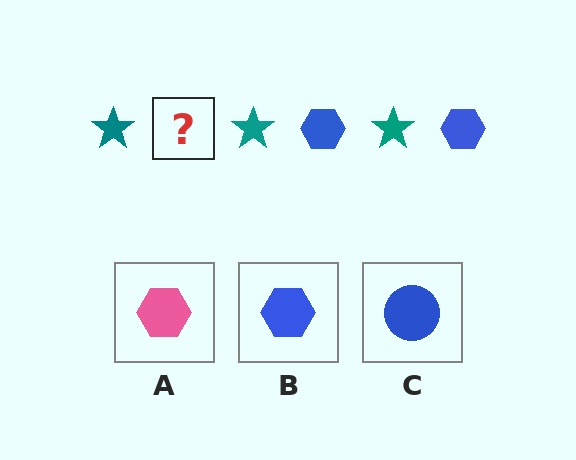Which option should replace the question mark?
Option B.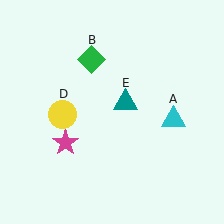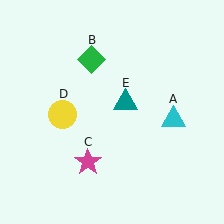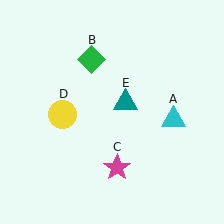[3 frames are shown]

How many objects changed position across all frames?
1 object changed position: magenta star (object C).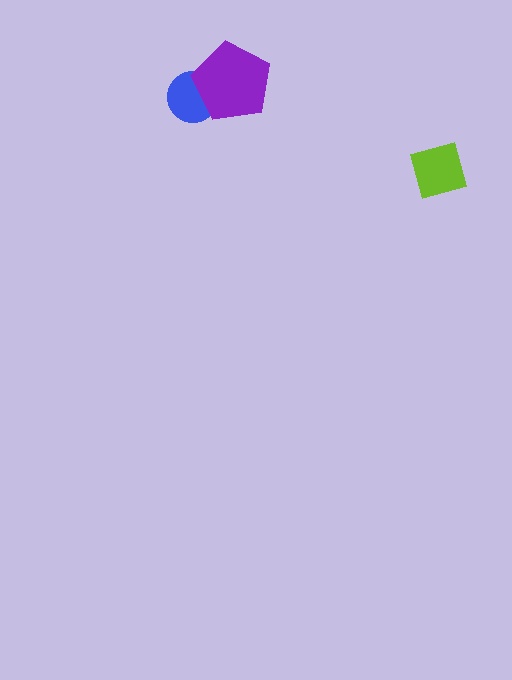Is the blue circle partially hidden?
Yes, it is partially covered by another shape.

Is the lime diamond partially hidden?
No, no other shape covers it.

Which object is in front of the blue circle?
The purple pentagon is in front of the blue circle.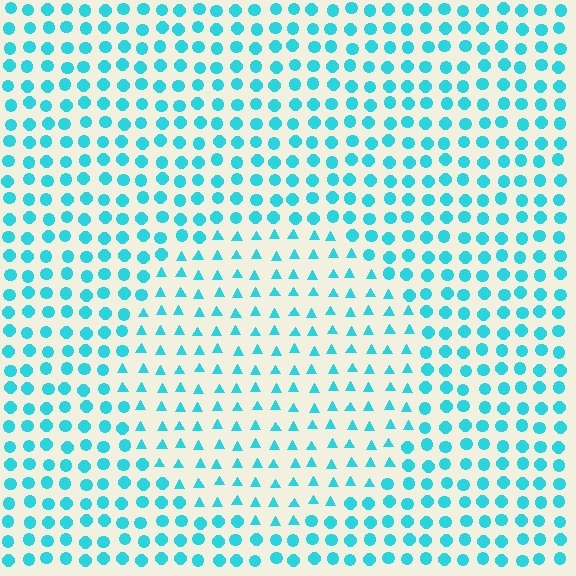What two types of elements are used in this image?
The image uses triangles inside the circle region and circles outside it.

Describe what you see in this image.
The image is filled with small cyan elements arranged in a uniform grid. A circle-shaped region contains triangles, while the surrounding area contains circles. The boundary is defined purely by the change in element shape.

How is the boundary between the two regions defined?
The boundary is defined by a change in element shape: triangles inside vs. circles outside. All elements share the same color and spacing.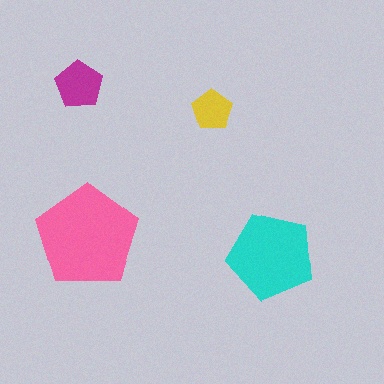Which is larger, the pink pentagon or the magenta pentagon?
The pink one.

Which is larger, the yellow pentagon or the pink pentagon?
The pink one.